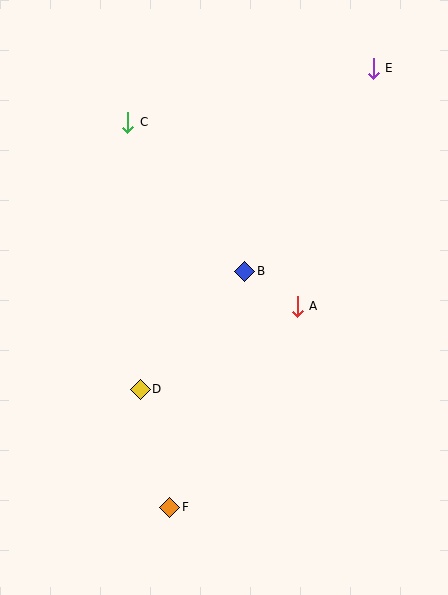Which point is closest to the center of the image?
Point B at (245, 271) is closest to the center.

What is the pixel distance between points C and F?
The distance between C and F is 387 pixels.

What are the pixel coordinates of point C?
Point C is at (128, 122).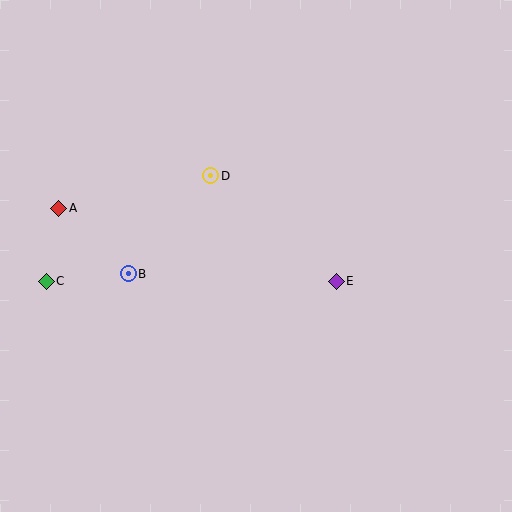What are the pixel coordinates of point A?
Point A is at (59, 208).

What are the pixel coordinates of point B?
Point B is at (128, 274).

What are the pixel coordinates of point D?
Point D is at (211, 176).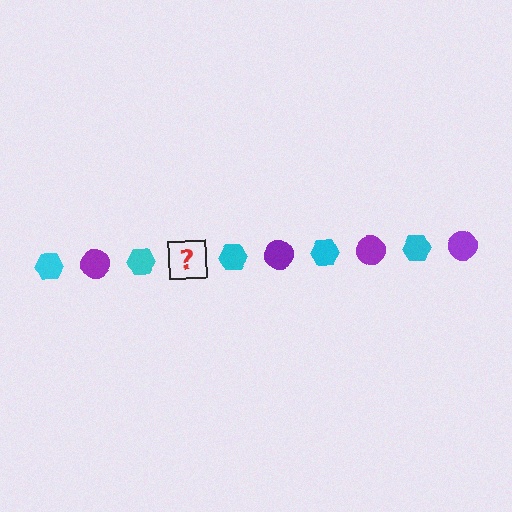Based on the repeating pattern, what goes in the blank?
The blank should be a purple circle.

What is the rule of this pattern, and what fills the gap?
The rule is that the pattern alternates between cyan hexagon and purple circle. The gap should be filled with a purple circle.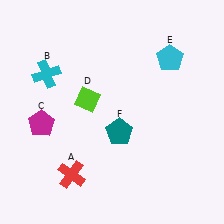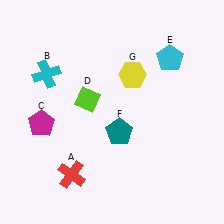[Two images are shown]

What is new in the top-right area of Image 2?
A yellow hexagon (G) was added in the top-right area of Image 2.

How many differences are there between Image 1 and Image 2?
There is 1 difference between the two images.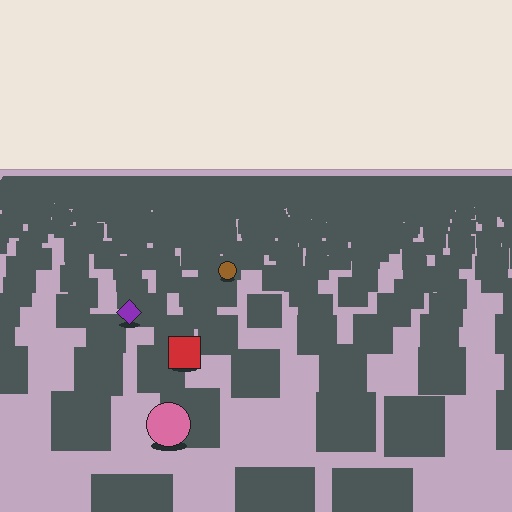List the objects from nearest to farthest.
From nearest to farthest: the pink circle, the red square, the purple diamond, the brown circle.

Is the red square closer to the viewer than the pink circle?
No. The pink circle is closer — you can tell from the texture gradient: the ground texture is coarser near it.